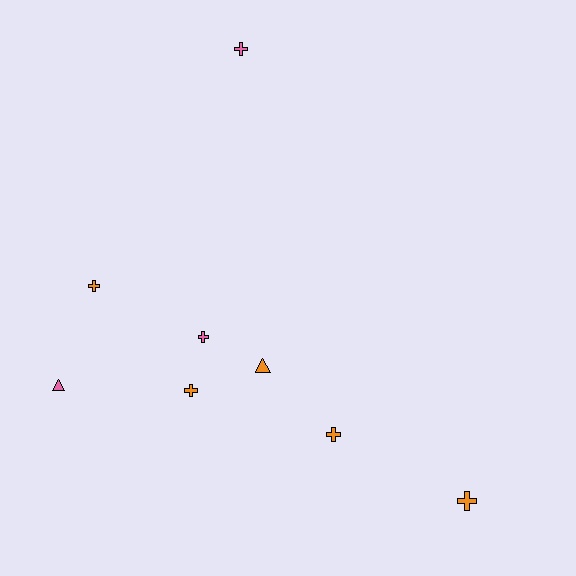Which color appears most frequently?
Orange, with 5 objects.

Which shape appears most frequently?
Cross, with 6 objects.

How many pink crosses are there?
There are 2 pink crosses.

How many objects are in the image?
There are 8 objects.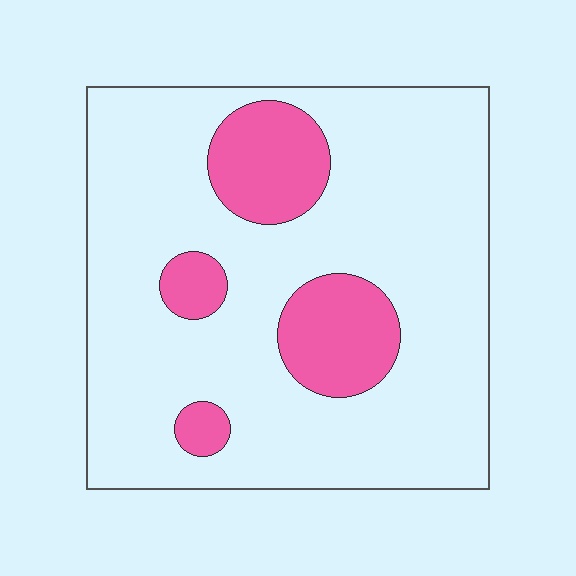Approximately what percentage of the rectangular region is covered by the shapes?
Approximately 20%.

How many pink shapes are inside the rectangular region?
4.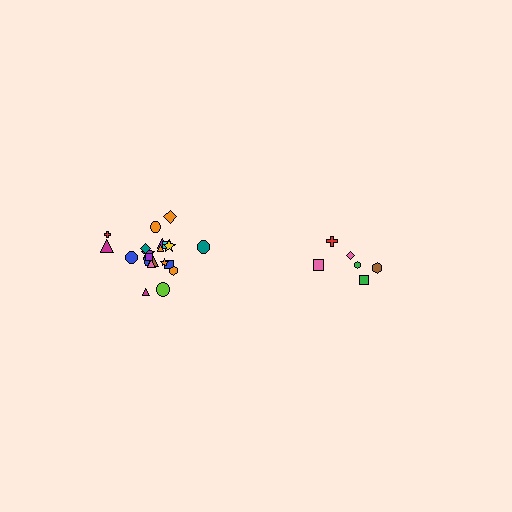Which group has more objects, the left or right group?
The left group.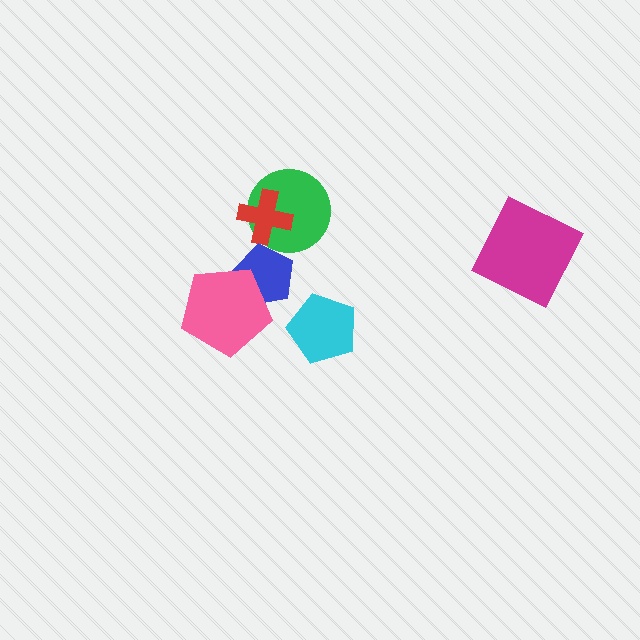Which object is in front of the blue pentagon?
The pink pentagon is in front of the blue pentagon.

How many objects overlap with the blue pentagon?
1 object overlaps with the blue pentagon.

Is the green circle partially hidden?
Yes, it is partially covered by another shape.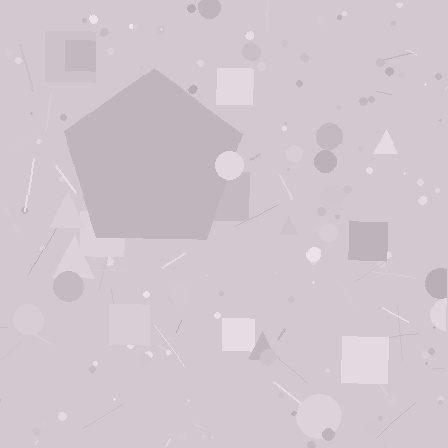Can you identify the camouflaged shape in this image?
The camouflaged shape is a pentagon.